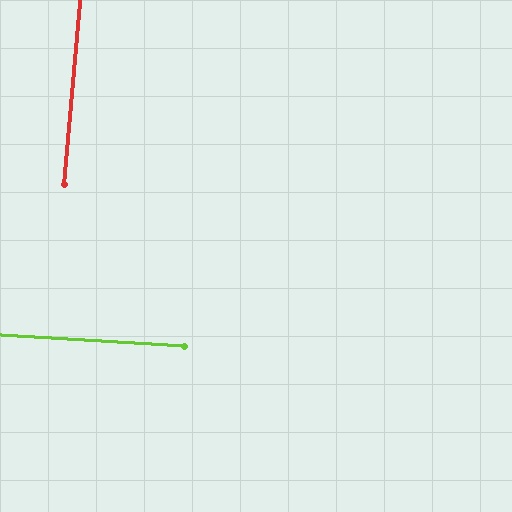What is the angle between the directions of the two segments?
Approximately 88 degrees.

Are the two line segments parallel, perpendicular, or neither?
Perpendicular — they meet at approximately 88°.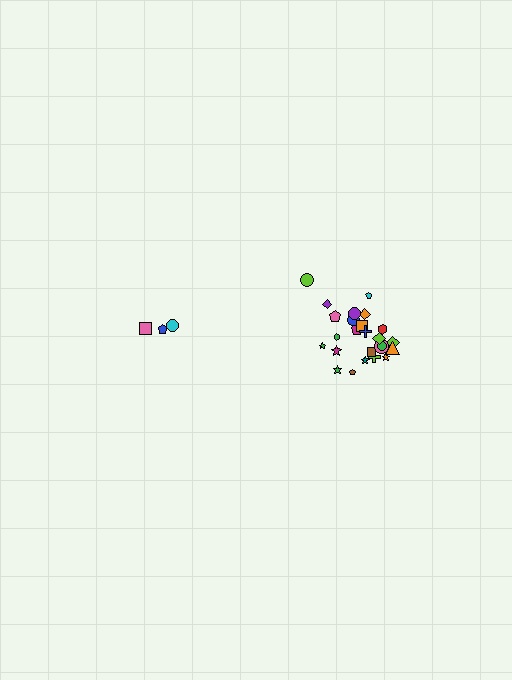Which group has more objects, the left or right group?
The right group.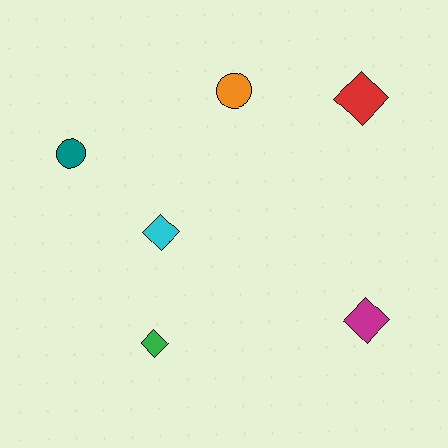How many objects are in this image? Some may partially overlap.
There are 6 objects.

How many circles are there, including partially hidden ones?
There are 2 circles.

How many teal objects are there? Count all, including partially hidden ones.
There is 1 teal object.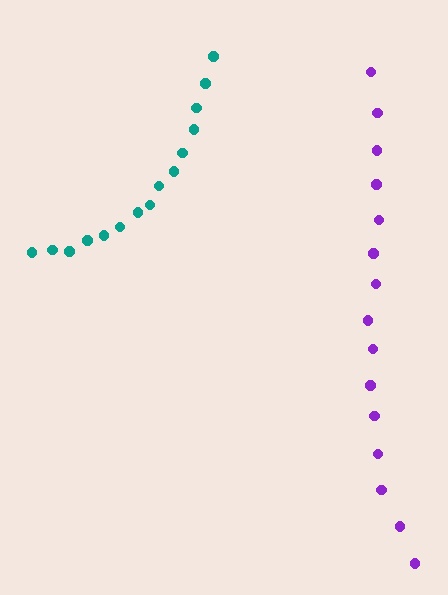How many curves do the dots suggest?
There are 2 distinct paths.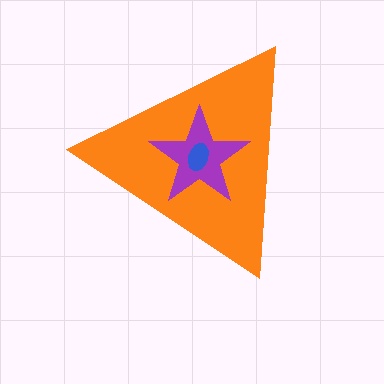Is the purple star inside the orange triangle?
Yes.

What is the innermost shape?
The blue ellipse.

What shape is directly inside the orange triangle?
The purple star.